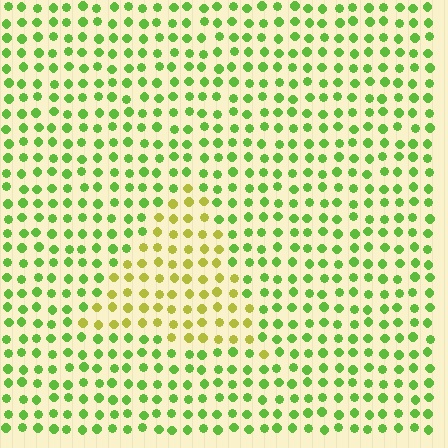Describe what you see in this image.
The image is filled with small lime elements in a uniform arrangement. A triangle-shaped region is visible where the elements are tinted to a slightly different hue, forming a subtle color boundary.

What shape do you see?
I see a triangle.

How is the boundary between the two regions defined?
The boundary is defined purely by a slight shift in hue (about 39 degrees). Spacing, size, and orientation are identical on both sides.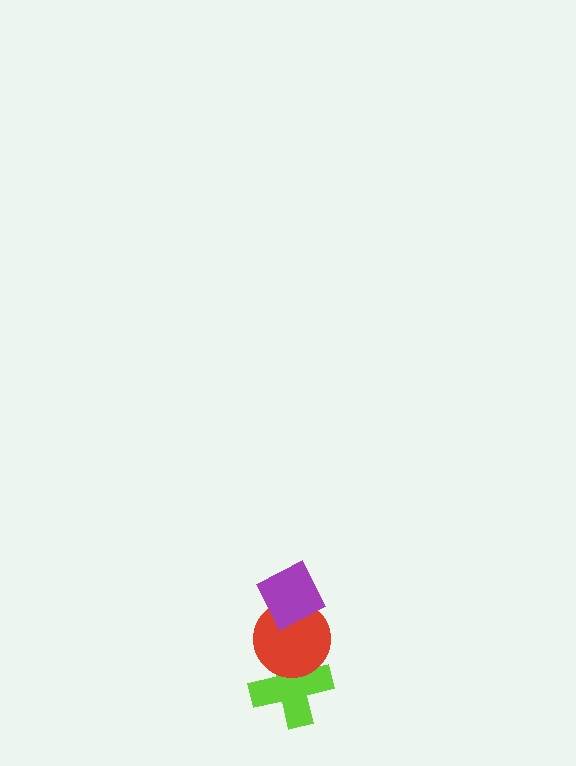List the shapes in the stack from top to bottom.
From top to bottom: the purple diamond, the red circle, the lime cross.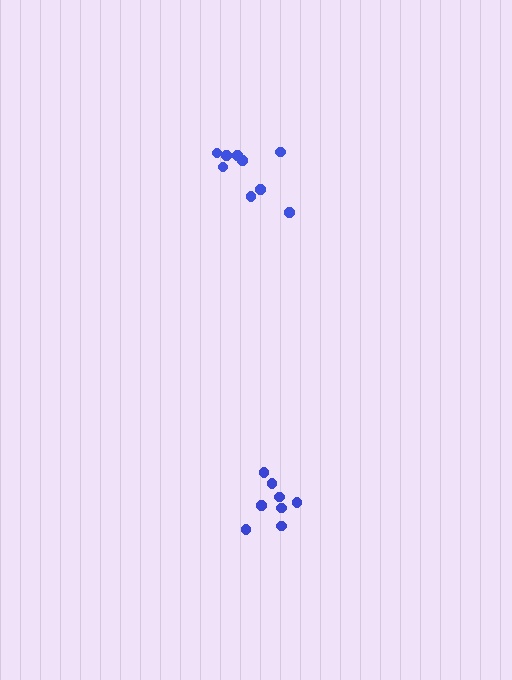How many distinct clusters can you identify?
There are 2 distinct clusters.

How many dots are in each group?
Group 1: 9 dots, Group 2: 8 dots (17 total).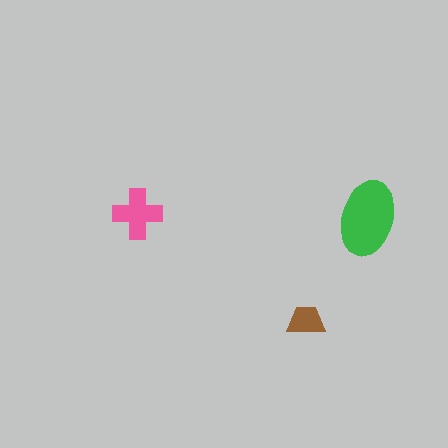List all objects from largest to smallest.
The green ellipse, the pink cross, the brown trapezoid.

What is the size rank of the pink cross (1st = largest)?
2nd.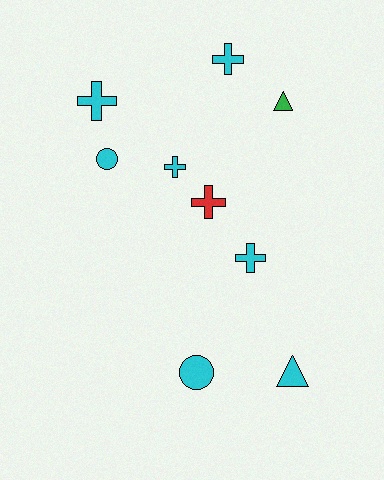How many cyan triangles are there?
There is 1 cyan triangle.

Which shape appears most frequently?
Cross, with 5 objects.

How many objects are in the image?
There are 9 objects.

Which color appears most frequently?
Cyan, with 7 objects.